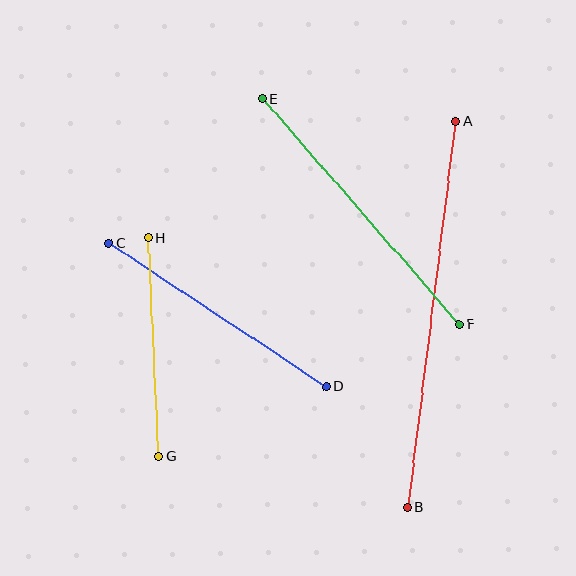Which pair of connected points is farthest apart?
Points A and B are farthest apart.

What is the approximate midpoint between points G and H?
The midpoint is at approximately (154, 347) pixels.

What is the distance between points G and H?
The distance is approximately 218 pixels.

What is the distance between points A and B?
The distance is approximately 389 pixels.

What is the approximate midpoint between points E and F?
The midpoint is at approximately (361, 212) pixels.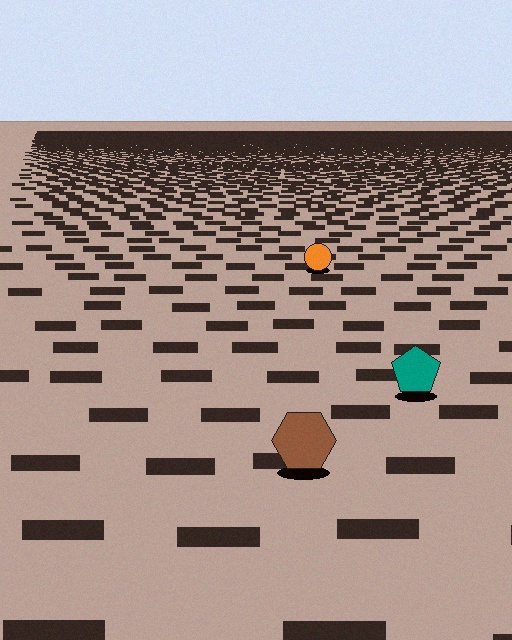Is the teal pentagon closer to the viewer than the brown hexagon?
No. The brown hexagon is closer — you can tell from the texture gradient: the ground texture is coarser near it.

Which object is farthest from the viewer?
The orange circle is farthest from the viewer. It appears smaller and the ground texture around it is denser.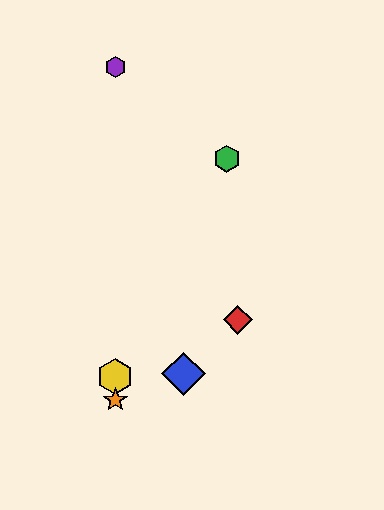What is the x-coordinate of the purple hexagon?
The purple hexagon is at x≈115.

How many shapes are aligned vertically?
3 shapes (the yellow hexagon, the purple hexagon, the orange star) are aligned vertically.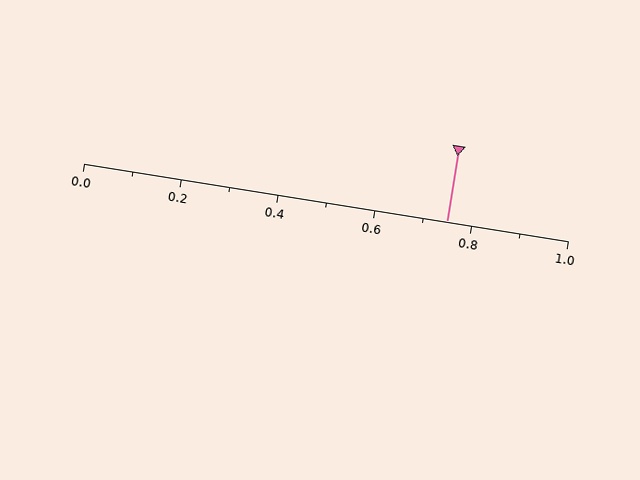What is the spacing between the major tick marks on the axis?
The major ticks are spaced 0.2 apart.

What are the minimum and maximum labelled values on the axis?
The axis runs from 0.0 to 1.0.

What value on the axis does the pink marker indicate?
The marker indicates approximately 0.75.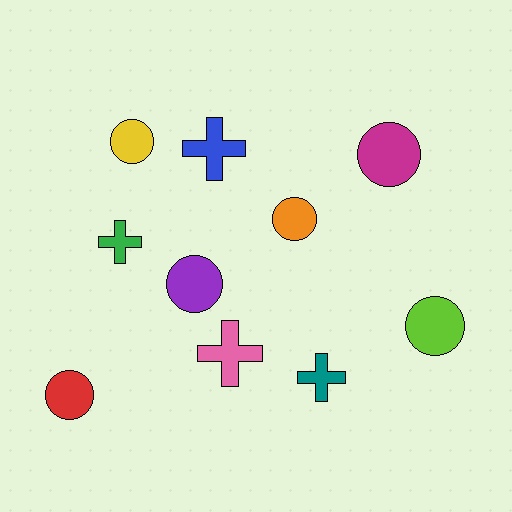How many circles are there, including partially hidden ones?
There are 6 circles.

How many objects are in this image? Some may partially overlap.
There are 10 objects.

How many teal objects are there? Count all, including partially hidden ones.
There is 1 teal object.